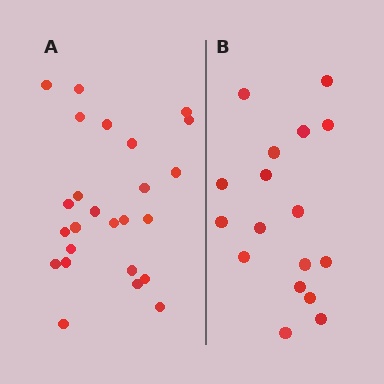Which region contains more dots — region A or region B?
Region A (the left region) has more dots.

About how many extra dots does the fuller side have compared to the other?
Region A has roughly 8 or so more dots than region B.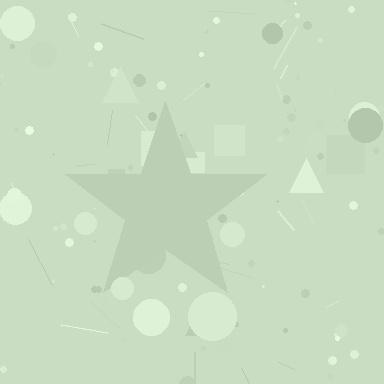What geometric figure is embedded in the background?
A star is embedded in the background.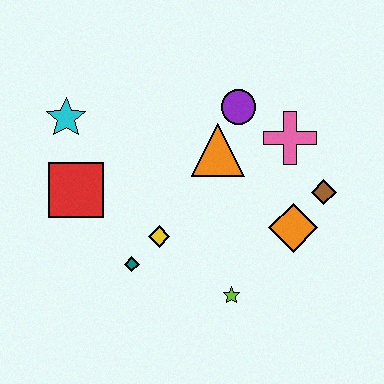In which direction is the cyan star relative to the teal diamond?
The cyan star is above the teal diamond.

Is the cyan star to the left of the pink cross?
Yes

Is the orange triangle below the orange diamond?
No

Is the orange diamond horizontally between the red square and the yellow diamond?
No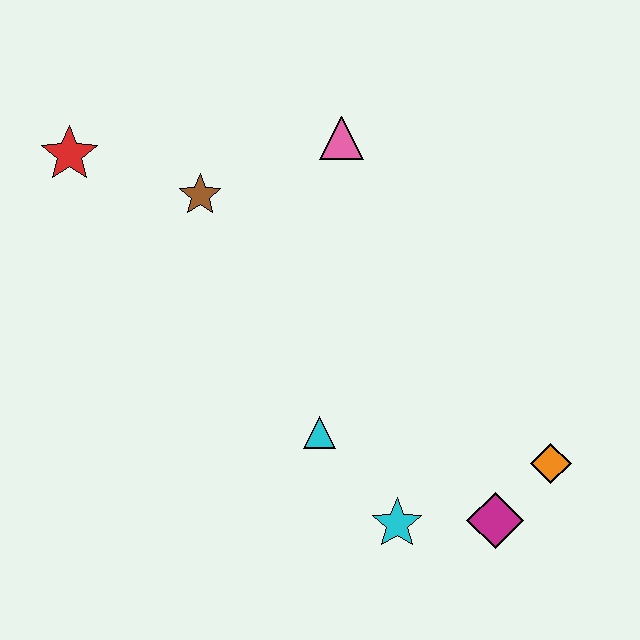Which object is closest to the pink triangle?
The brown star is closest to the pink triangle.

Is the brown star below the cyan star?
No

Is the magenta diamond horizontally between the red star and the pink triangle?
No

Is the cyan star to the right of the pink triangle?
Yes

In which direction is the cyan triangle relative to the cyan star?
The cyan triangle is above the cyan star.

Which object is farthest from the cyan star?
The red star is farthest from the cyan star.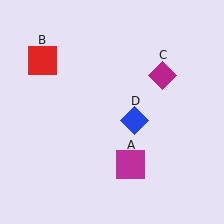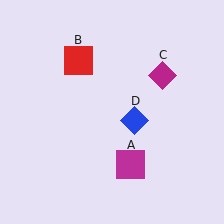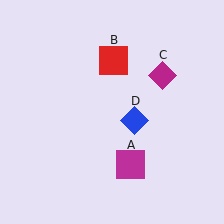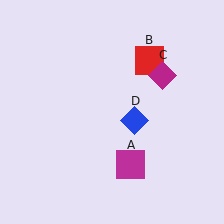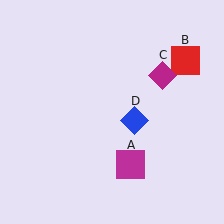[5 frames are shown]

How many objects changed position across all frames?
1 object changed position: red square (object B).